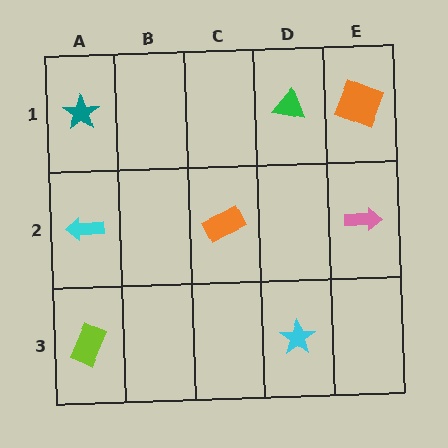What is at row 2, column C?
An orange rectangle.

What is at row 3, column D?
A cyan star.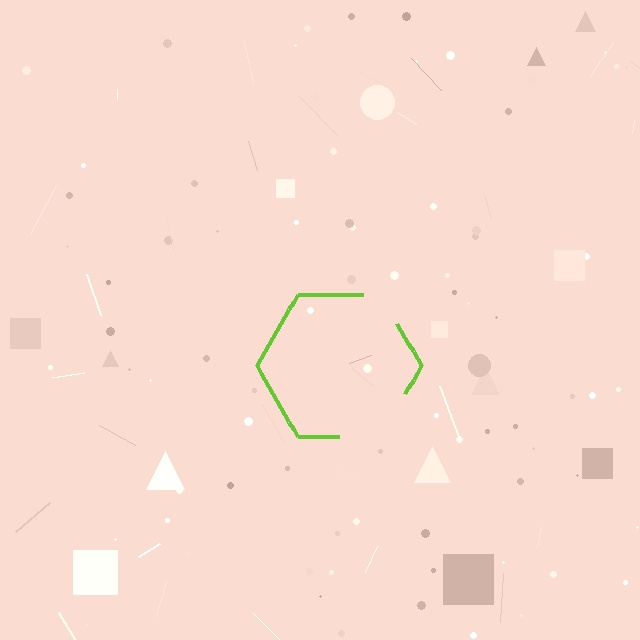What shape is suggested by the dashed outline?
The dashed outline suggests a hexagon.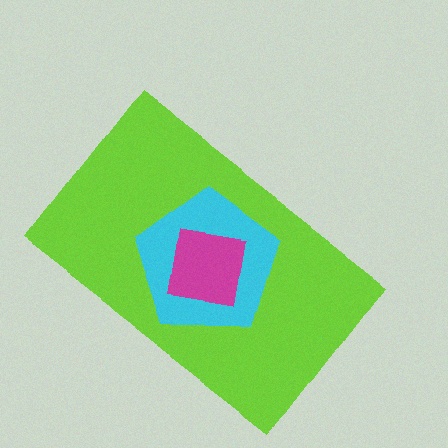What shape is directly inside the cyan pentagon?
The magenta square.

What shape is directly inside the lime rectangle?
The cyan pentagon.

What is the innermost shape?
The magenta square.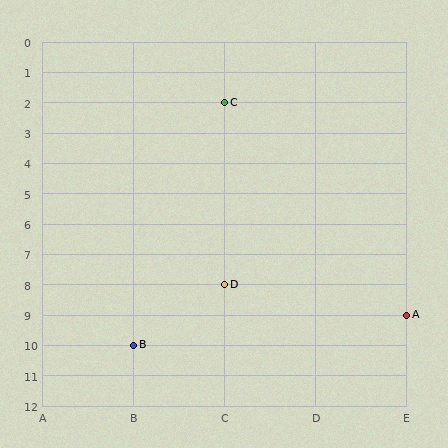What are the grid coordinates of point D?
Point D is at grid coordinates (C, 8).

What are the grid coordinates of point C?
Point C is at grid coordinates (C, 2).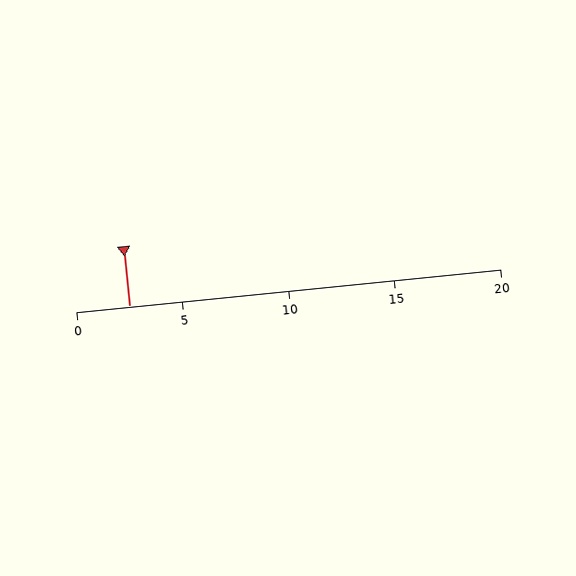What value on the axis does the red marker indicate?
The marker indicates approximately 2.5.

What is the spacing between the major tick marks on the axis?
The major ticks are spaced 5 apart.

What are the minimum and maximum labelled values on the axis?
The axis runs from 0 to 20.